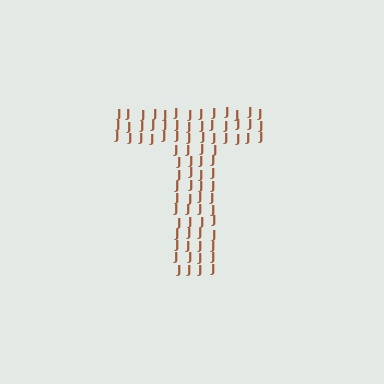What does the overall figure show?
The overall figure shows the letter T.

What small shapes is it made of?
It is made of small letter J's.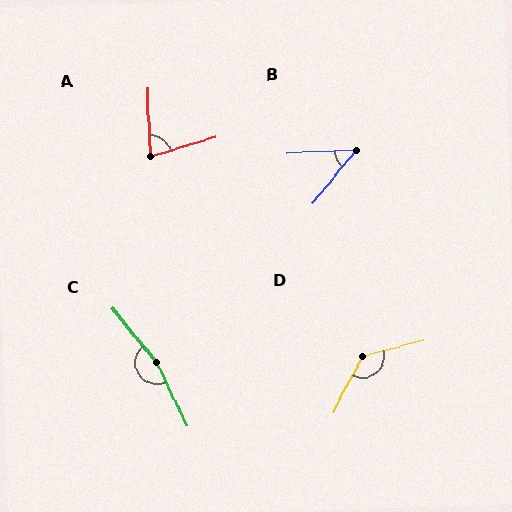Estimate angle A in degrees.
Approximately 76 degrees.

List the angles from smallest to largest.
B (48°), A (76°), D (133°), C (166°).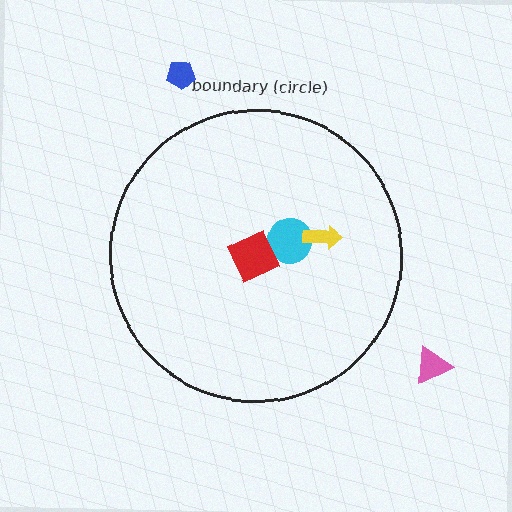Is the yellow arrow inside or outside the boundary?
Inside.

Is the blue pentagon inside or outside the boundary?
Outside.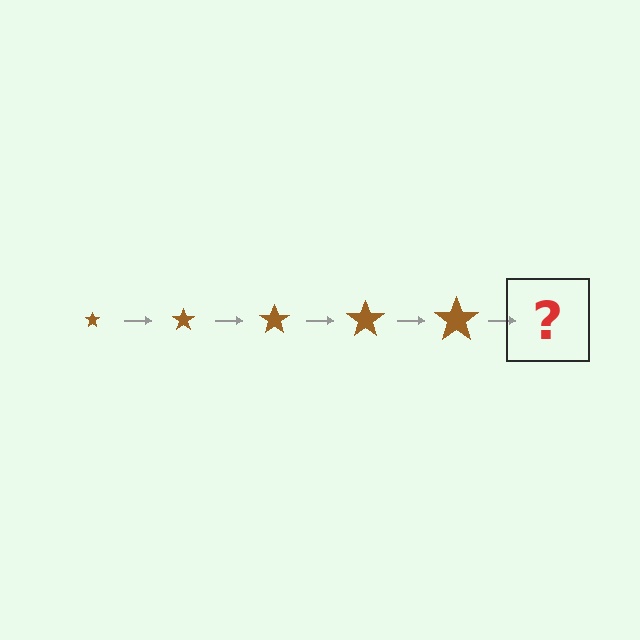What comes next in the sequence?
The next element should be a brown star, larger than the previous one.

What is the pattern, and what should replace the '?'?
The pattern is that the star gets progressively larger each step. The '?' should be a brown star, larger than the previous one.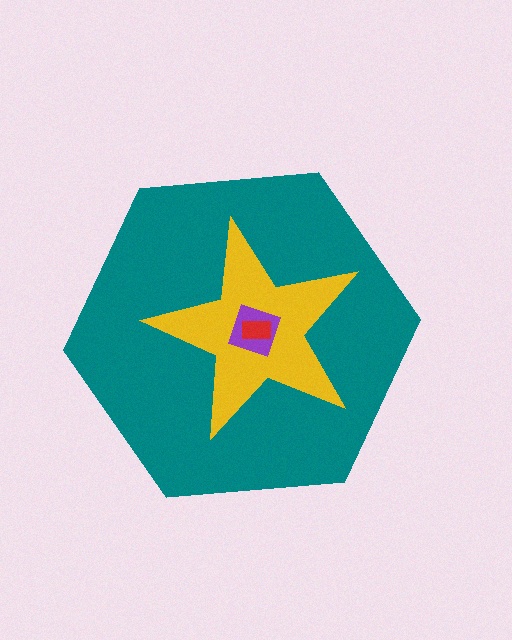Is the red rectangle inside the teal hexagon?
Yes.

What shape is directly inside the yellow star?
The purple square.